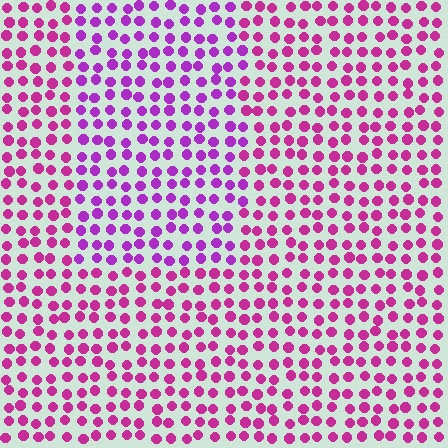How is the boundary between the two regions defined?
The boundary is defined purely by a slight shift in hue (about 28 degrees). Spacing, size, and orientation are identical on both sides.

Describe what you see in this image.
The image is filled with small magenta elements in a uniform arrangement. A rectangle-shaped region is visible where the elements are tinted to a slightly different hue, forming a subtle color boundary.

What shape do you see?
I see a rectangle.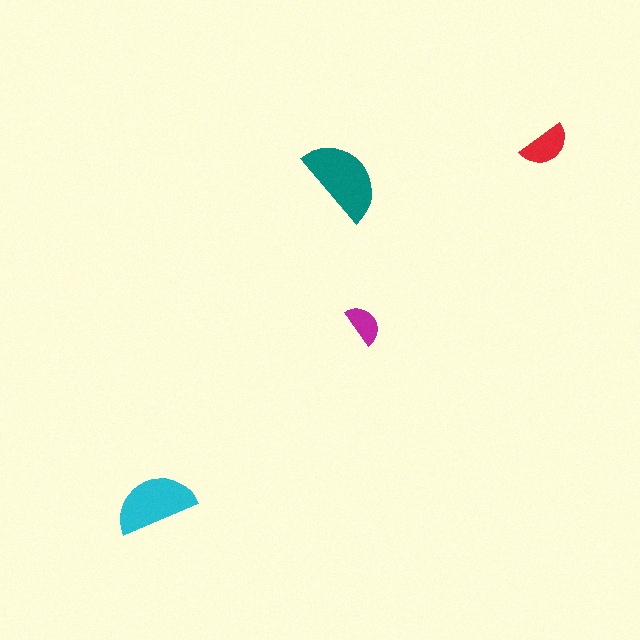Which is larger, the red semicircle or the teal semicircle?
The teal one.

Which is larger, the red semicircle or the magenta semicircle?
The red one.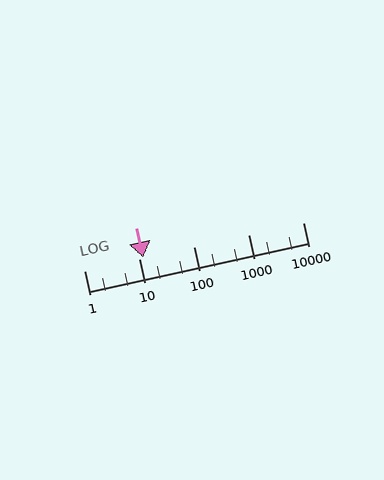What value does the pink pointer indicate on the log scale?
The pointer indicates approximately 12.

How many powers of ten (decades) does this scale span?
The scale spans 4 decades, from 1 to 10000.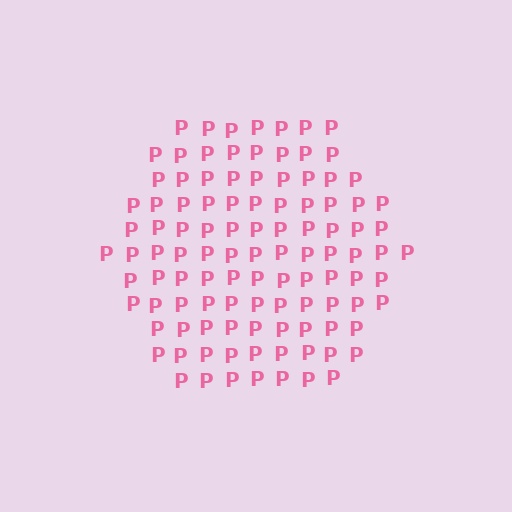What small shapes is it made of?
It is made of small letter P's.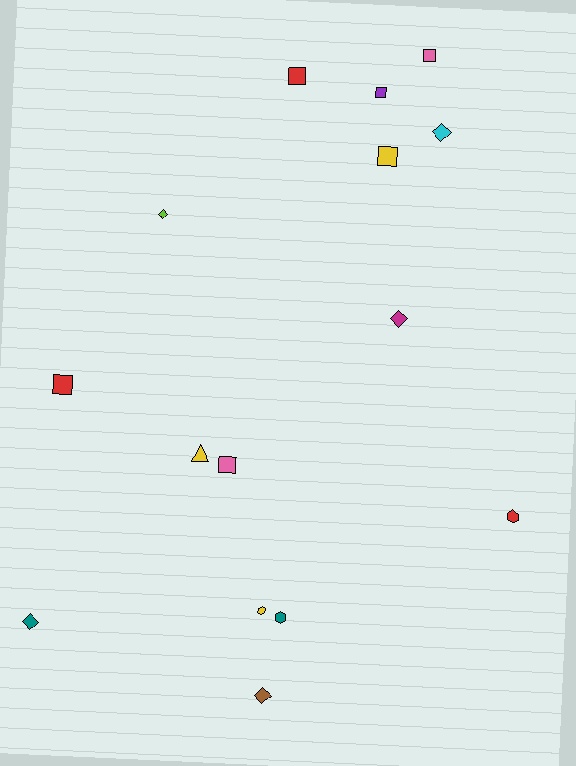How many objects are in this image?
There are 15 objects.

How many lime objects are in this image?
There is 1 lime object.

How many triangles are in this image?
There is 1 triangle.